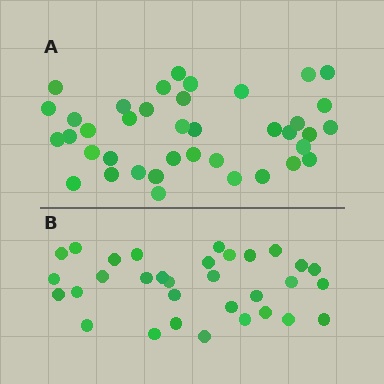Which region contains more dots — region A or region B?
Region A (the top region) has more dots.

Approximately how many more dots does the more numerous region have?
Region A has roughly 8 or so more dots than region B.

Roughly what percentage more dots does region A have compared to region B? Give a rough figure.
About 20% more.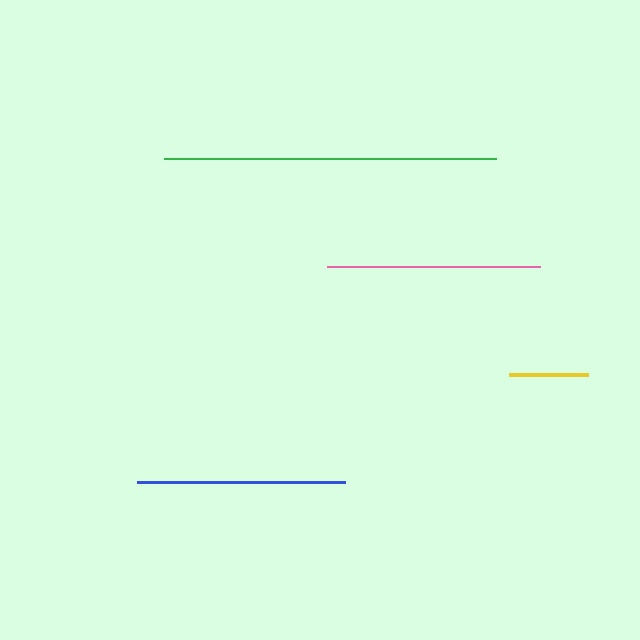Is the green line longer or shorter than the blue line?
The green line is longer than the blue line.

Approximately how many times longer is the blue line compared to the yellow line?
The blue line is approximately 2.6 times the length of the yellow line.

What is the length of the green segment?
The green segment is approximately 332 pixels long.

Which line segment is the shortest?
The yellow line is the shortest at approximately 80 pixels.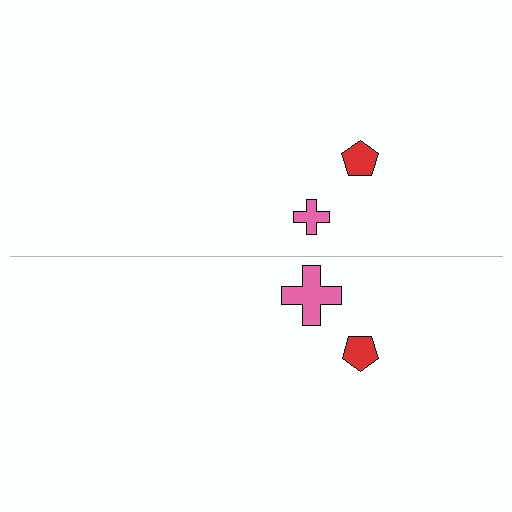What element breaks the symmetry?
The pink cross on the bottom side has a different size than its mirror counterpart.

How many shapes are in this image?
There are 4 shapes in this image.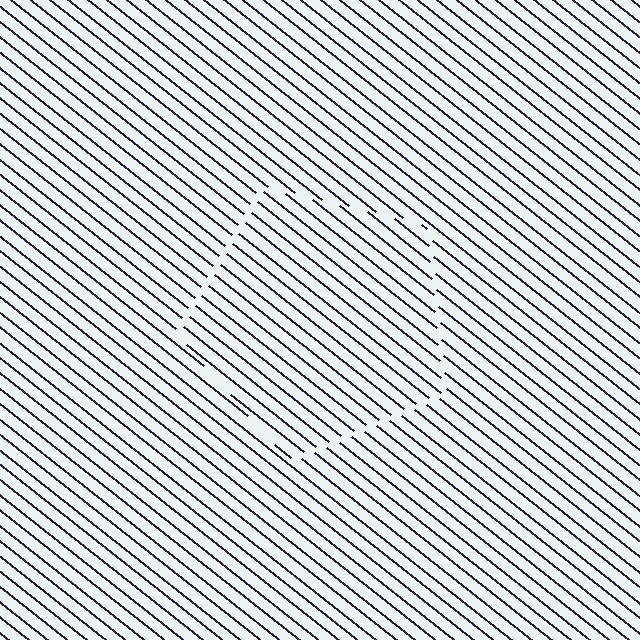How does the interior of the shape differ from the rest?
The interior of the shape contains the same grating, shifted by half a period — the contour is defined by the phase discontinuity where line-ends from the inner and outer gratings abut.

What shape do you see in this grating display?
An illusory pentagon. The interior of the shape contains the same grating, shifted by half a period — the contour is defined by the phase discontinuity where line-ends from the inner and outer gratings abut.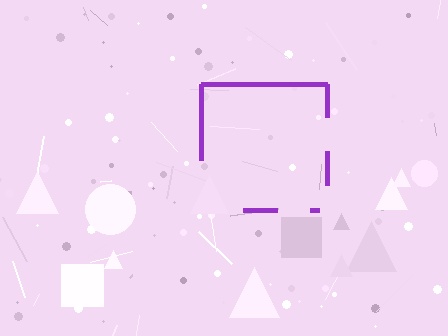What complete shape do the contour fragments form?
The contour fragments form a square.